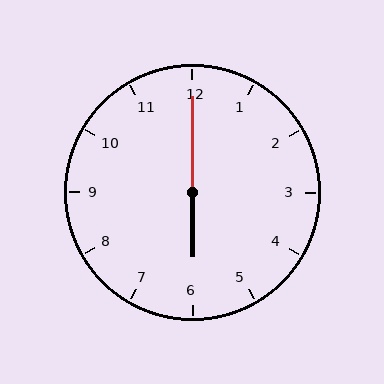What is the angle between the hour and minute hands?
Approximately 180 degrees.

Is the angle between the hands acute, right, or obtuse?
It is obtuse.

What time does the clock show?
6:00.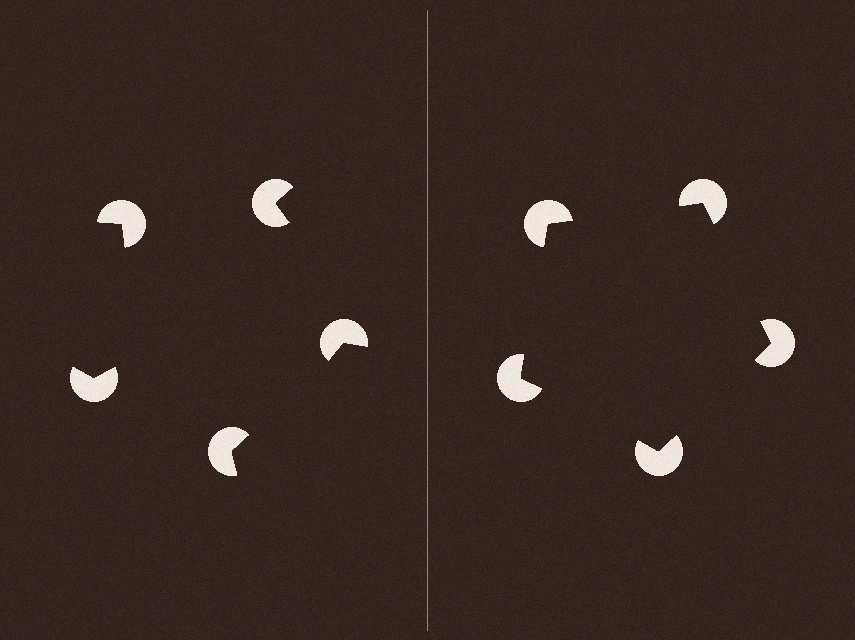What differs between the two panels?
The pac-man discs are positioned identically on both sides; only the wedge orientations differ. On the right they align to a pentagon; on the left they are misaligned.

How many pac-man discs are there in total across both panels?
10 — 5 on each side.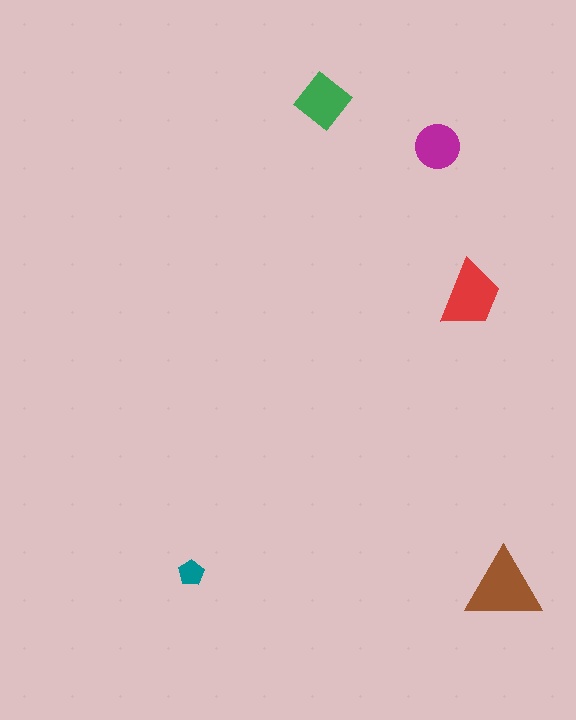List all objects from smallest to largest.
The teal pentagon, the magenta circle, the green diamond, the red trapezoid, the brown triangle.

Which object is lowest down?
The brown triangle is bottommost.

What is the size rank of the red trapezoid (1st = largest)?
2nd.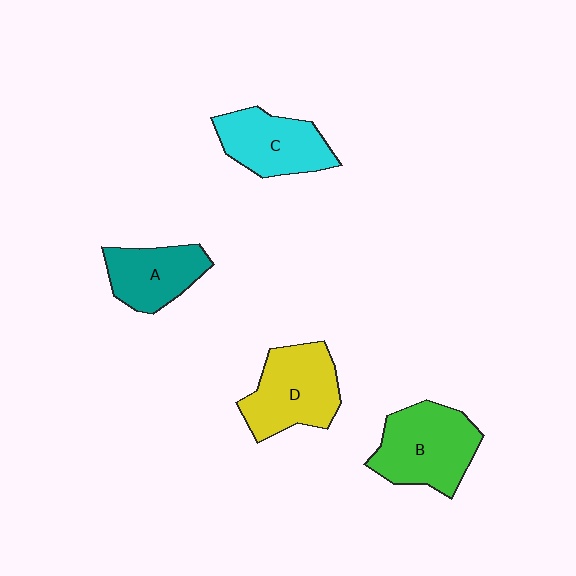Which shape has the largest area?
Shape B (green).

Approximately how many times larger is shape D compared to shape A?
Approximately 1.3 times.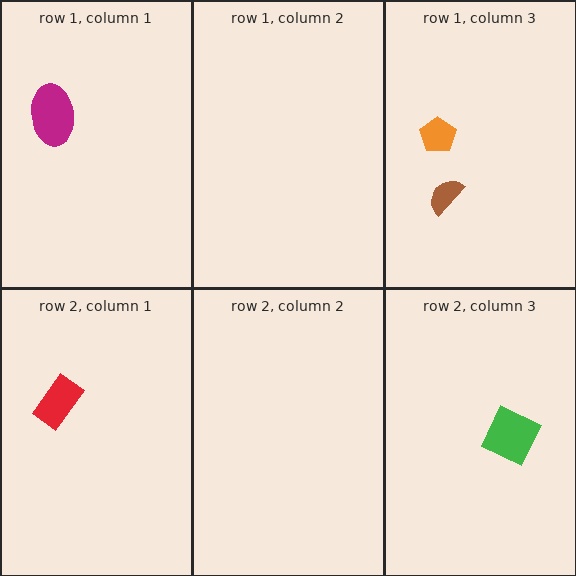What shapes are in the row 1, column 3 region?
The orange pentagon, the brown semicircle.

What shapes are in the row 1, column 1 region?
The magenta ellipse.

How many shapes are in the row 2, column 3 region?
1.